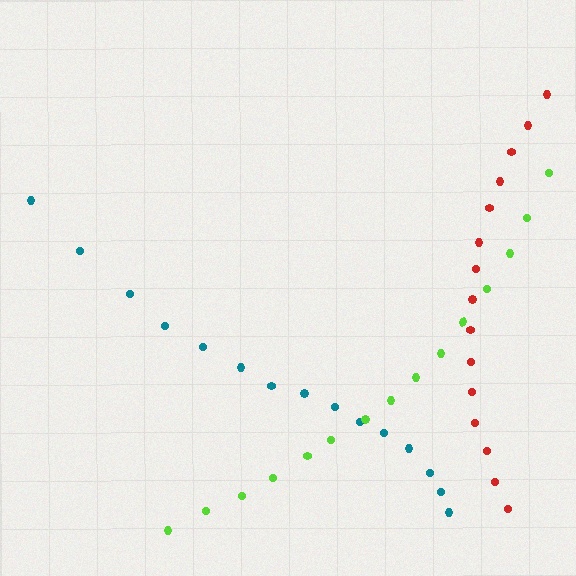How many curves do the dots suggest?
There are 3 distinct paths.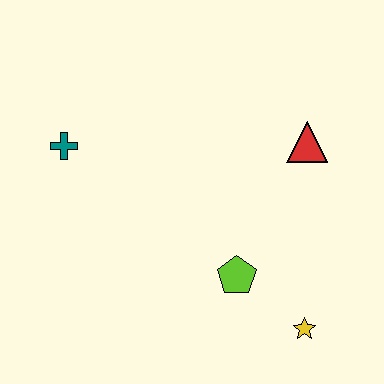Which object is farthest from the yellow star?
The teal cross is farthest from the yellow star.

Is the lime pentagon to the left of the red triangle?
Yes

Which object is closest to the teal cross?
The lime pentagon is closest to the teal cross.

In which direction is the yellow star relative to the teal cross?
The yellow star is to the right of the teal cross.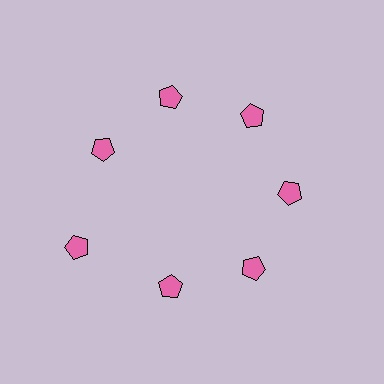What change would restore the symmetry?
The symmetry would be restored by moving it inward, back onto the ring so that all 7 pentagons sit at equal angles and equal distance from the center.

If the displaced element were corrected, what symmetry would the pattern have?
It would have 7-fold rotational symmetry — the pattern would map onto itself every 51 degrees.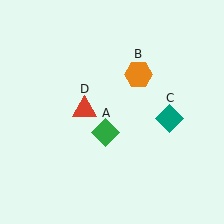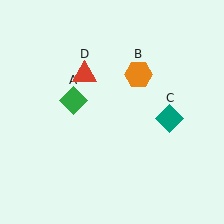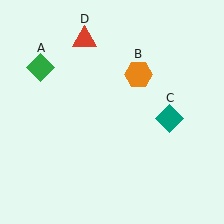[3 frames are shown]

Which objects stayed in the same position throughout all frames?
Orange hexagon (object B) and teal diamond (object C) remained stationary.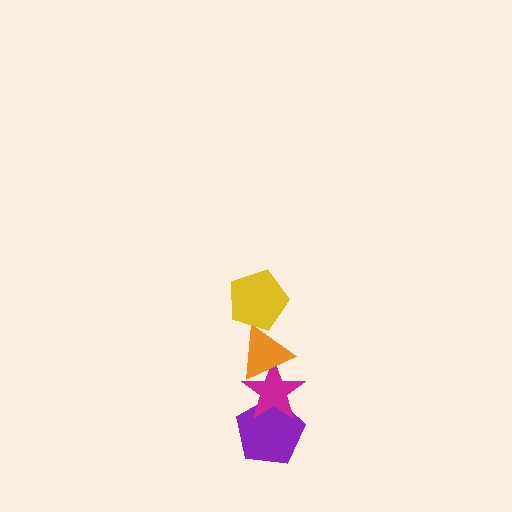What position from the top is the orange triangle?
The orange triangle is 2nd from the top.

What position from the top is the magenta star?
The magenta star is 3rd from the top.